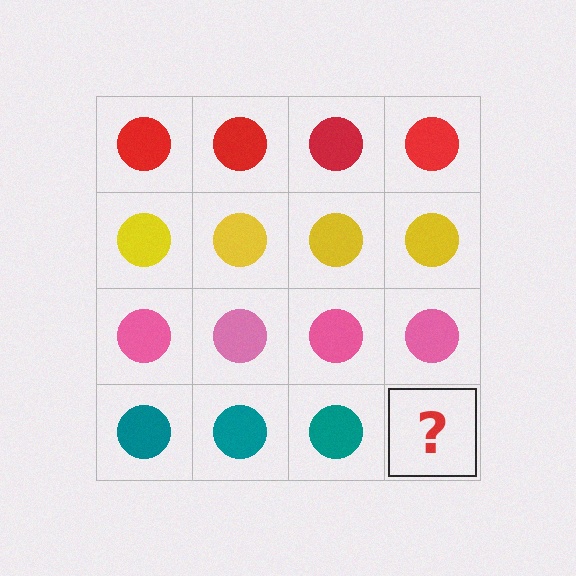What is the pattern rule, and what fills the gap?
The rule is that each row has a consistent color. The gap should be filled with a teal circle.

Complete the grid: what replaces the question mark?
The question mark should be replaced with a teal circle.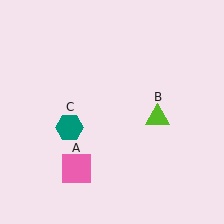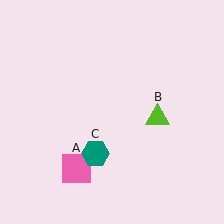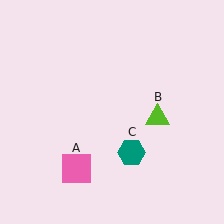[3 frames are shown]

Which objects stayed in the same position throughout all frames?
Pink square (object A) and lime triangle (object B) remained stationary.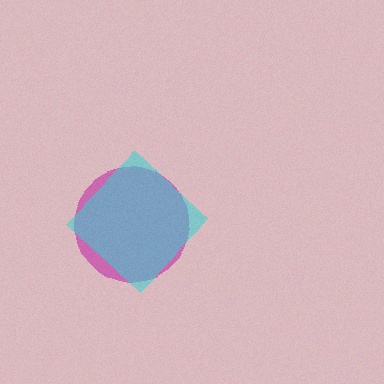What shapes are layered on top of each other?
The layered shapes are: a magenta circle, a cyan diamond.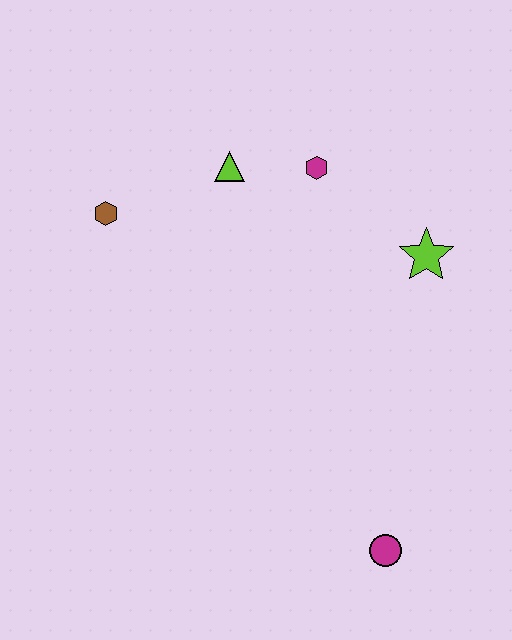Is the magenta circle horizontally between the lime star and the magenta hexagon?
Yes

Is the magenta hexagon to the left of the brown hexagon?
No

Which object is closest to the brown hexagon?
The lime triangle is closest to the brown hexagon.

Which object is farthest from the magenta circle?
The brown hexagon is farthest from the magenta circle.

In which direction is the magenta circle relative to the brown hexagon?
The magenta circle is below the brown hexagon.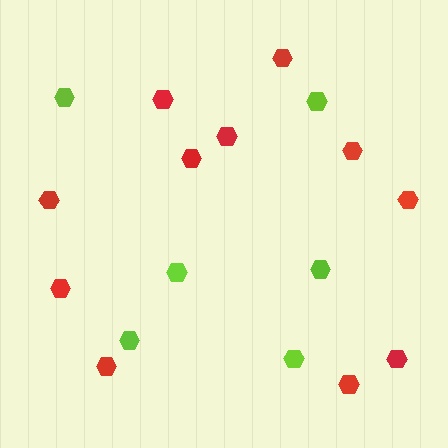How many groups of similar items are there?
There are 2 groups: one group of red hexagons (11) and one group of lime hexagons (6).